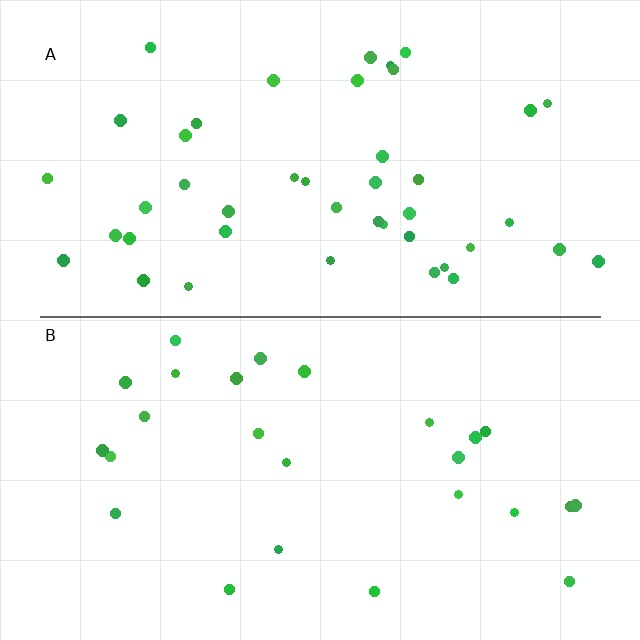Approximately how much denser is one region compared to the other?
Approximately 1.7× — region A over region B.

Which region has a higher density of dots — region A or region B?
A (the top).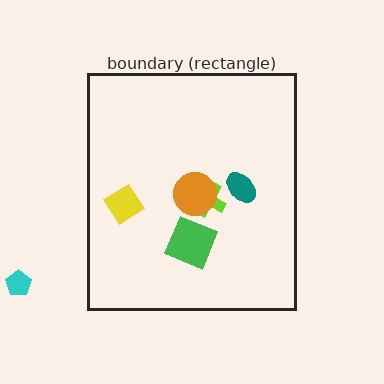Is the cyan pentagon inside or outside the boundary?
Outside.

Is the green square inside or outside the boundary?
Inside.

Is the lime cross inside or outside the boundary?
Inside.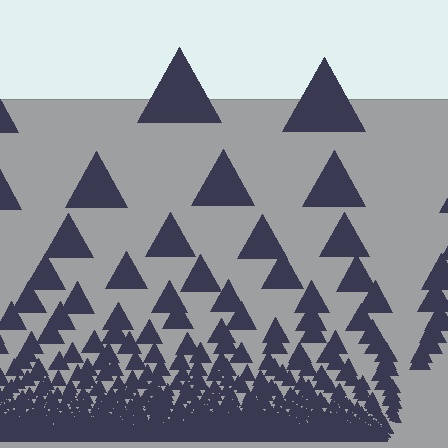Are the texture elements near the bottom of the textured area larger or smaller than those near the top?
Smaller. The gradient is inverted — elements near the bottom are smaller and denser.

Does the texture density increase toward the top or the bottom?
Density increases toward the bottom.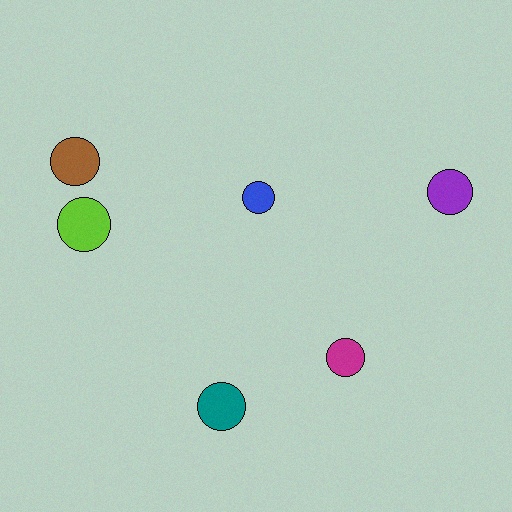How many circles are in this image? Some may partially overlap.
There are 6 circles.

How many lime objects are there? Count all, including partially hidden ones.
There is 1 lime object.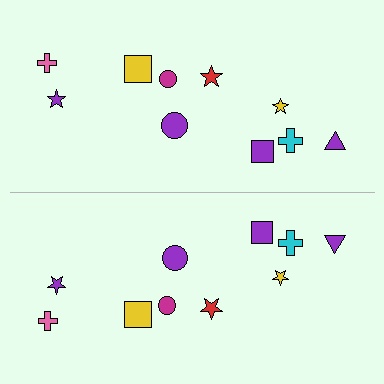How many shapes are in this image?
There are 20 shapes in this image.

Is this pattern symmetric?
Yes, this pattern has bilateral (reflection) symmetry.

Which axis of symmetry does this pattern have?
The pattern has a horizontal axis of symmetry running through the center of the image.